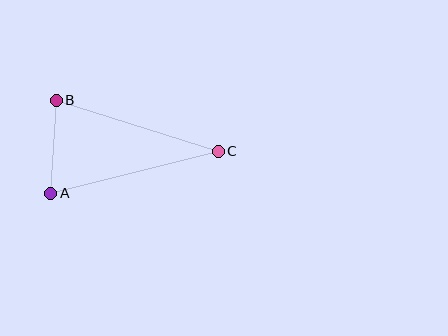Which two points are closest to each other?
Points A and B are closest to each other.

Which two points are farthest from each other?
Points A and C are farthest from each other.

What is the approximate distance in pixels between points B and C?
The distance between B and C is approximately 170 pixels.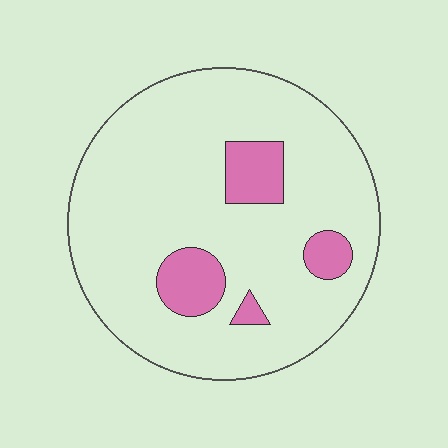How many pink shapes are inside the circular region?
4.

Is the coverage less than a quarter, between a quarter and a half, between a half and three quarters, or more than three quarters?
Less than a quarter.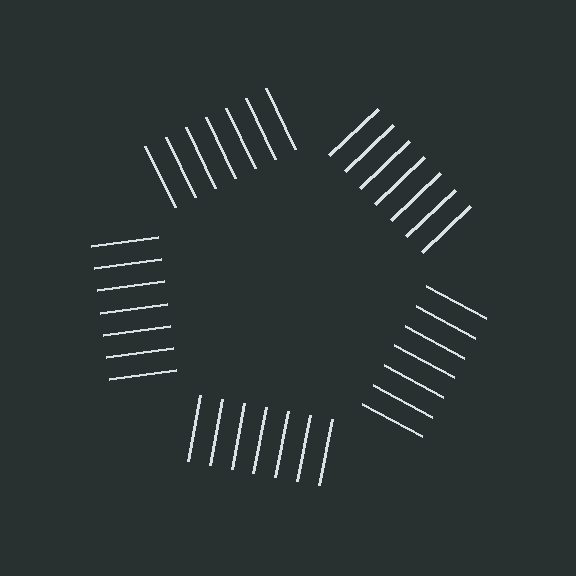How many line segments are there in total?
35 — 7 along each of the 5 edges.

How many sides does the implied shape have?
5 sides — the line-ends trace a pentagon.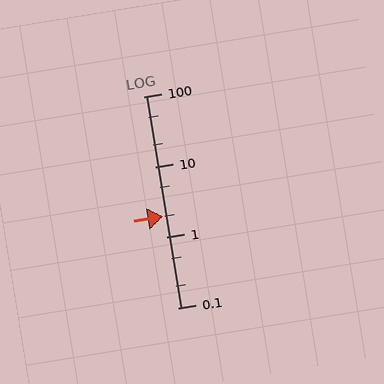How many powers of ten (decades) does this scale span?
The scale spans 3 decades, from 0.1 to 100.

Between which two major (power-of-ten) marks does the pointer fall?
The pointer is between 1 and 10.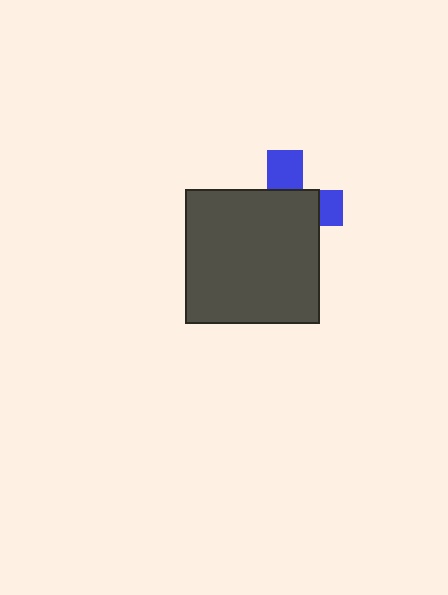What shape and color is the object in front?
The object in front is a dark gray square.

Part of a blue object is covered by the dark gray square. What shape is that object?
It is a cross.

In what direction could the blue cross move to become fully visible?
The blue cross could move up. That would shift it out from behind the dark gray square entirely.